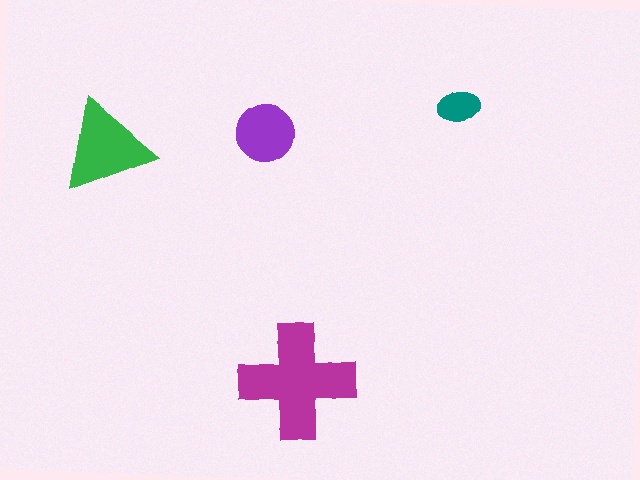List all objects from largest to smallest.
The magenta cross, the green triangle, the purple circle, the teal ellipse.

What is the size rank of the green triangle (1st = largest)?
2nd.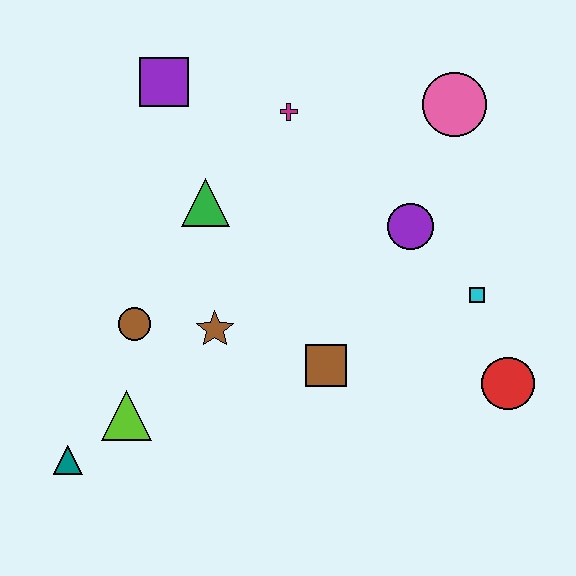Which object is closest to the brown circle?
The brown star is closest to the brown circle.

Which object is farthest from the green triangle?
The red circle is farthest from the green triangle.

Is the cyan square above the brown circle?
Yes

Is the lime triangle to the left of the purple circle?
Yes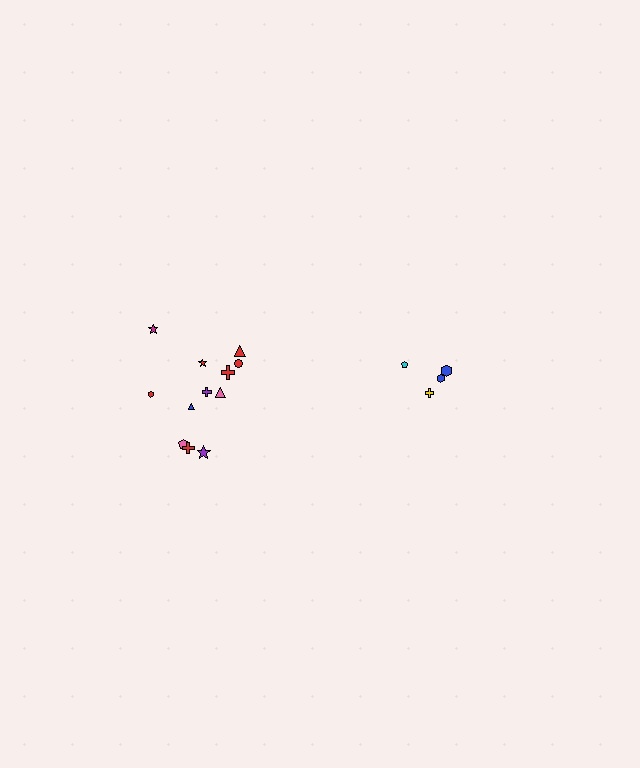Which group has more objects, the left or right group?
The left group.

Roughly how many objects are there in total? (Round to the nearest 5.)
Roughly 15 objects in total.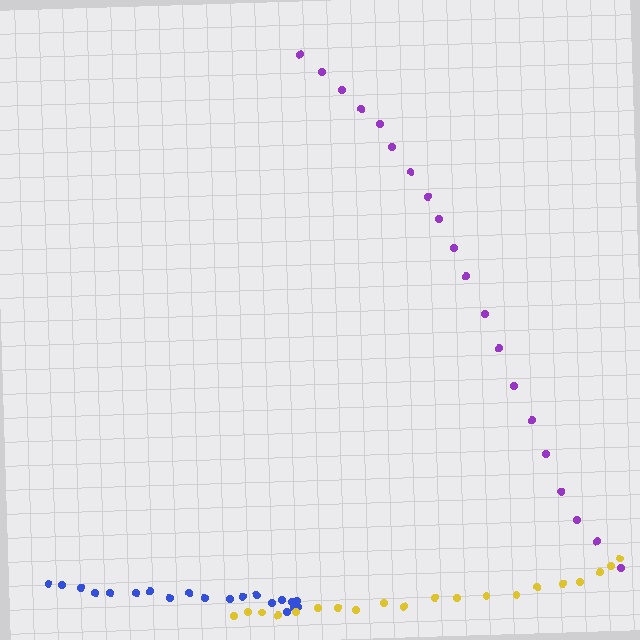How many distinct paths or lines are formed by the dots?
There are 3 distinct paths.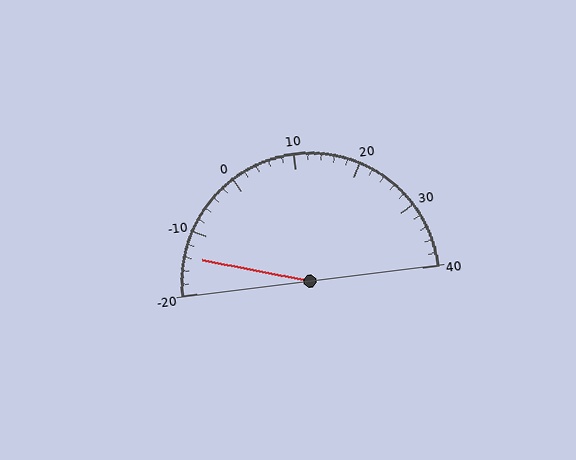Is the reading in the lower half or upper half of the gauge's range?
The reading is in the lower half of the range (-20 to 40).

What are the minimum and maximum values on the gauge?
The gauge ranges from -20 to 40.